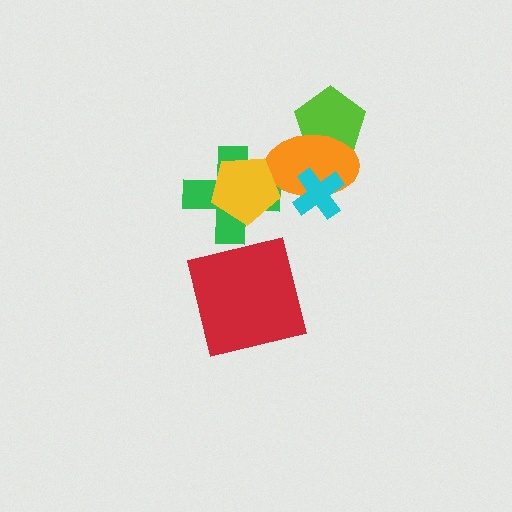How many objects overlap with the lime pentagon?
1 object overlaps with the lime pentagon.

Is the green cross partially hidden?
Yes, it is partially covered by another shape.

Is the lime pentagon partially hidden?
Yes, it is partially covered by another shape.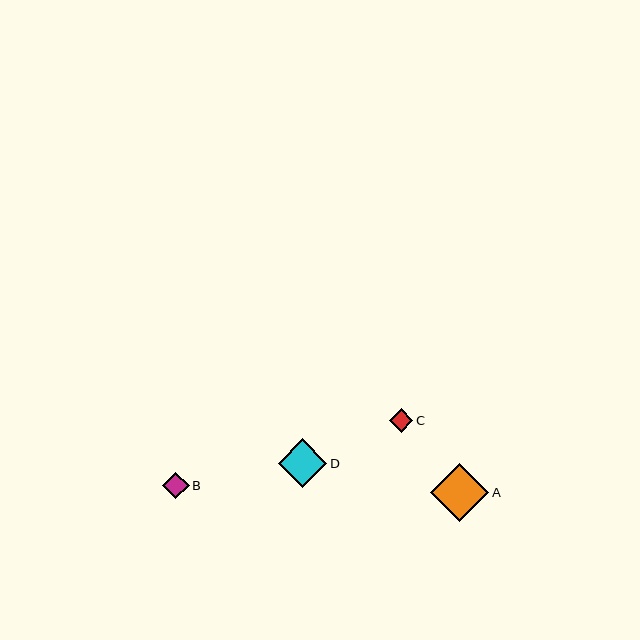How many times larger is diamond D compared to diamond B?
Diamond D is approximately 1.8 times the size of diamond B.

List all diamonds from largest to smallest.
From largest to smallest: A, D, B, C.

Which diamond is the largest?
Diamond A is the largest with a size of approximately 58 pixels.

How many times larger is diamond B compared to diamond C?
Diamond B is approximately 1.1 times the size of diamond C.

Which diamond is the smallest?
Diamond C is the smallest with a size of approximately 23 pixels.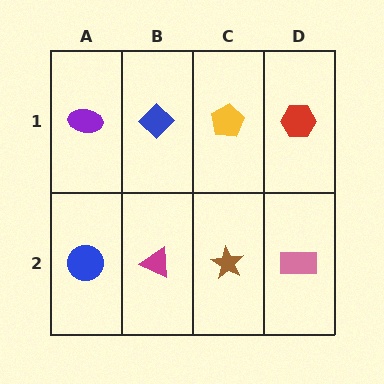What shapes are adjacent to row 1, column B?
A magenta triangle (row 2, column B), a purple ellipse (row 1, column A), a yellow pentagon (row 1, column C).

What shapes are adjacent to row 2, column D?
A red hexagon (row 1, column D), a brown star (row 2, column C).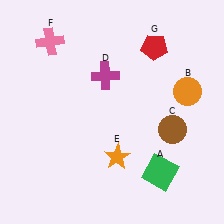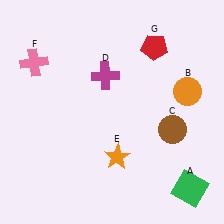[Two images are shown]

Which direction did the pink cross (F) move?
The pink cross (F) moved down.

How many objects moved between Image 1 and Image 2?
2 objects moved between the two images.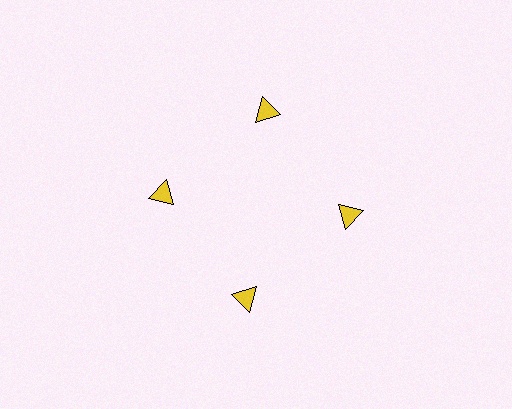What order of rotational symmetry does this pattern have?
This pattern has 4-fold rotational symmetry.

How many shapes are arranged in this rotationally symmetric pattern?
There are 4 shapes, arranged in 4 groups of 1.